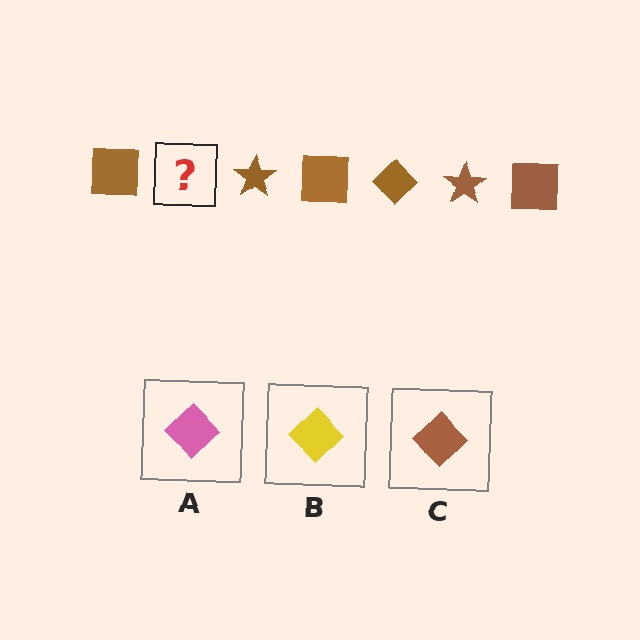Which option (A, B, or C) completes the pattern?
C.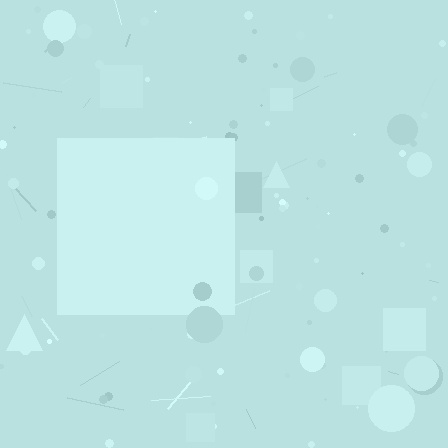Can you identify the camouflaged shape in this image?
The camouflaged shape is a square.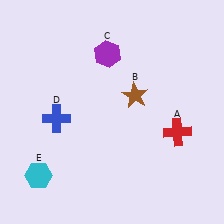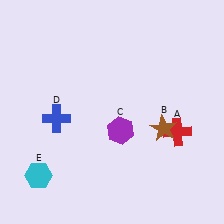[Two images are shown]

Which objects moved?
The objects that moved are: the brown star (B), the purple hexagon (C).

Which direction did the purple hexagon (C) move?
The purple hexagon (C) moved down.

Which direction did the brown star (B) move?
The brown star (B) moved down.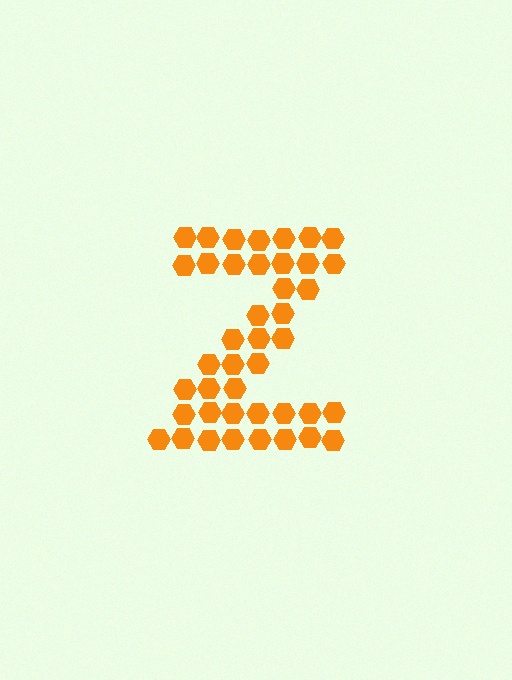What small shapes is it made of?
It is made of small hexagons.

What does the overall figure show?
The overall figure shows the letter Z.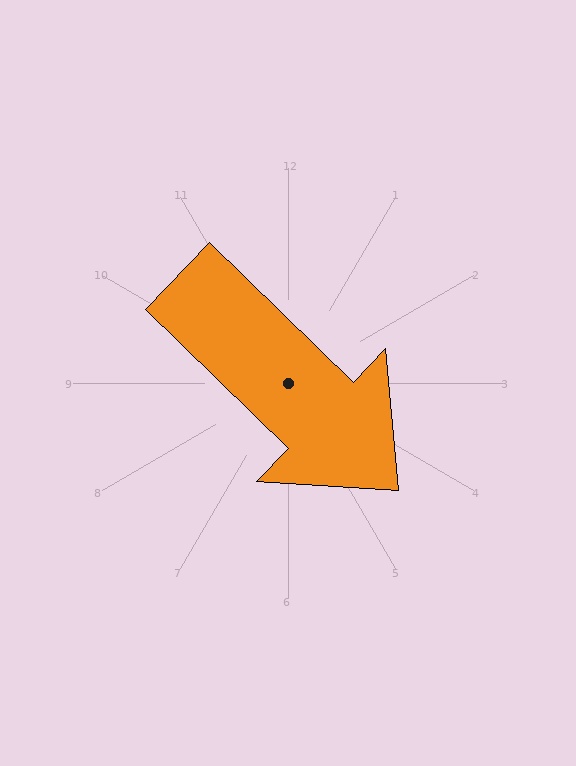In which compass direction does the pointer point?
Southeast.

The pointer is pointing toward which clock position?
Roughly 4 o'clock.